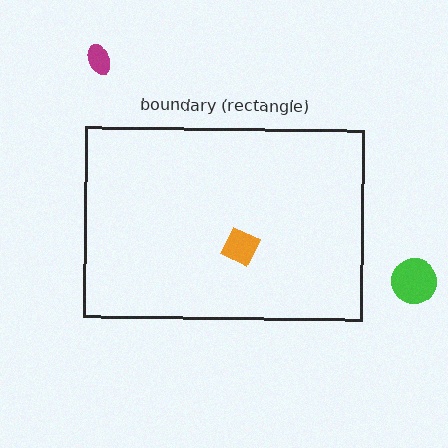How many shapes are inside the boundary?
1 inside, 2 outside.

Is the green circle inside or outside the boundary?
Outside.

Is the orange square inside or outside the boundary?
Inside.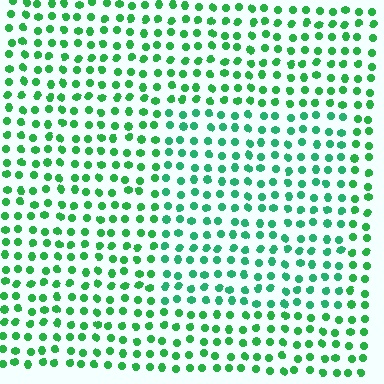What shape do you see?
I see a rectangle.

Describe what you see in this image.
The image is filled with small green elements in a uniform arrangement. A rectangle-shaped region is visible where the elements are tinted to a slightly different hue, forming a subtle color boundary.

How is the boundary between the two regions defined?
The boundary is defined purely by a slight shift in hue (about 19 degrees). Spacing, size, and orientation are identical on both sides.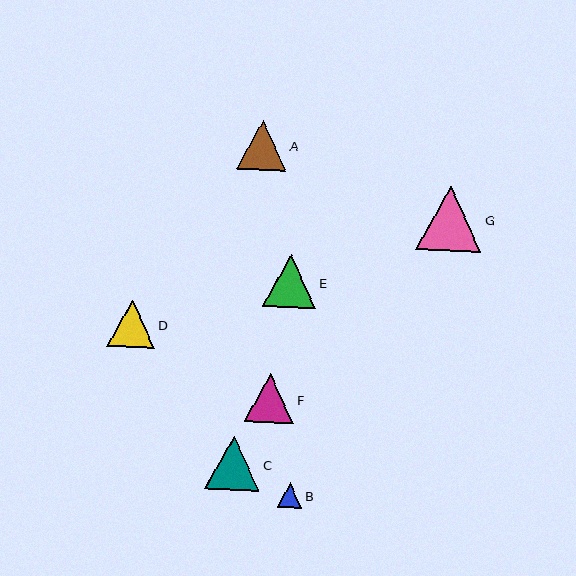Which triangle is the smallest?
Triangle B is the smallest with a size of approximately 25 pixels.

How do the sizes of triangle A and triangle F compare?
Triangle A and triangle F are approximately the same size.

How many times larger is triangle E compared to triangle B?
Triangle E is approximately 2.1 times the size of triangle B.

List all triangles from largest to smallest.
From largest to smallest: G, C, E, A, F, D, B.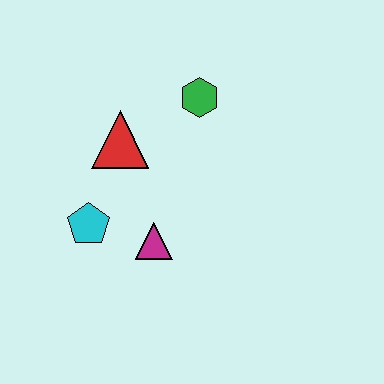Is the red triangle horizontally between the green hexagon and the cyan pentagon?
Yes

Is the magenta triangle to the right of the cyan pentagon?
Yes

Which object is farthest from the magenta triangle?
The green hexagon is farthest from the magenta triangle.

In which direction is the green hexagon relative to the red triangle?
The green hexagon is to the right of the red triangle.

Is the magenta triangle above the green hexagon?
No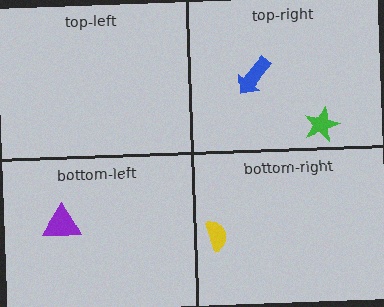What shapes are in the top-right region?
The green star, the blue arrow.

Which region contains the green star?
The top-right region.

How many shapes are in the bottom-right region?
1.